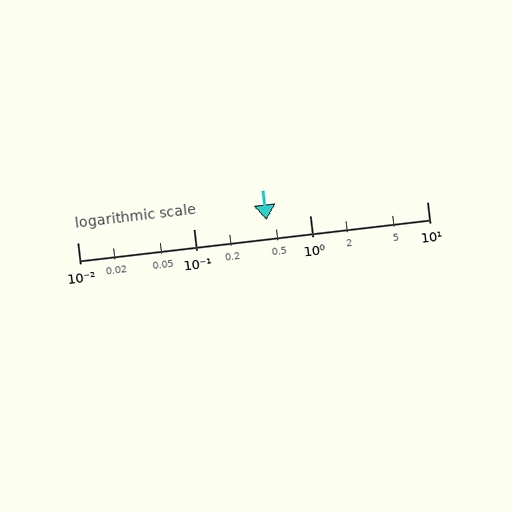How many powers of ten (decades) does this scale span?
The scale spans 3 decades, from 0.01 to 10.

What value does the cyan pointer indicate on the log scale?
The pointer indicates approximately 0.42.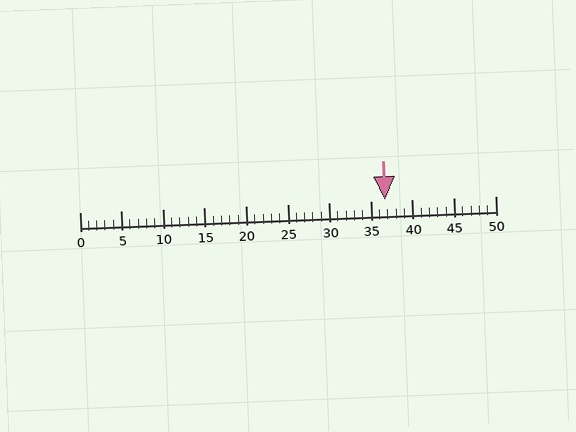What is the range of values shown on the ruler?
The ruler shows values from 0 to 50.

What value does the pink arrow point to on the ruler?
The pink arrow points to approximately 37.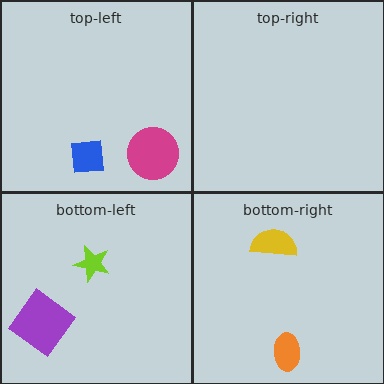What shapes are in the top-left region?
The blue square, the magenta circle.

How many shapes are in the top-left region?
2.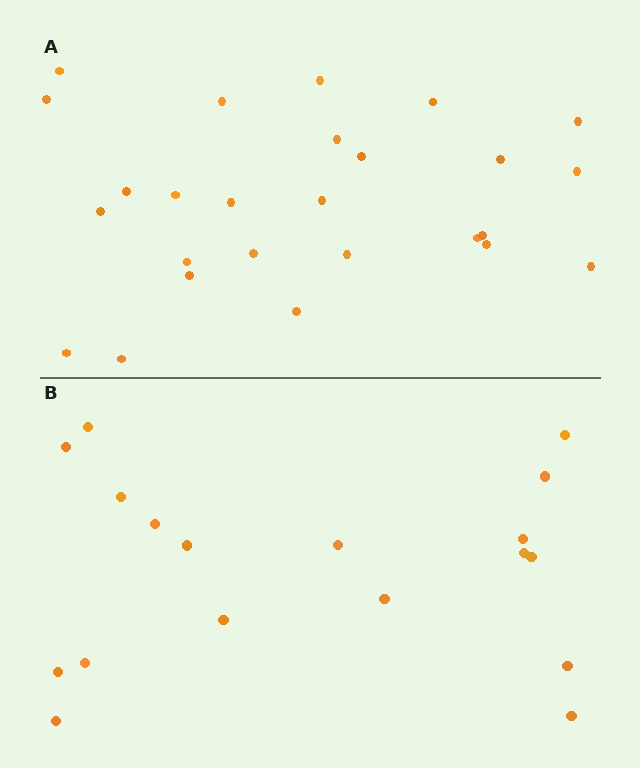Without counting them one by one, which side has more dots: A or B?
Region A (the top region) has more dots.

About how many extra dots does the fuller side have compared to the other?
Region A has roughly 8 or so more dots than region B.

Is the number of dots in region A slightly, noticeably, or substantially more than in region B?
Region A has noticeably more, but not dramatically so. The ratio is roughly 1.4 to 1.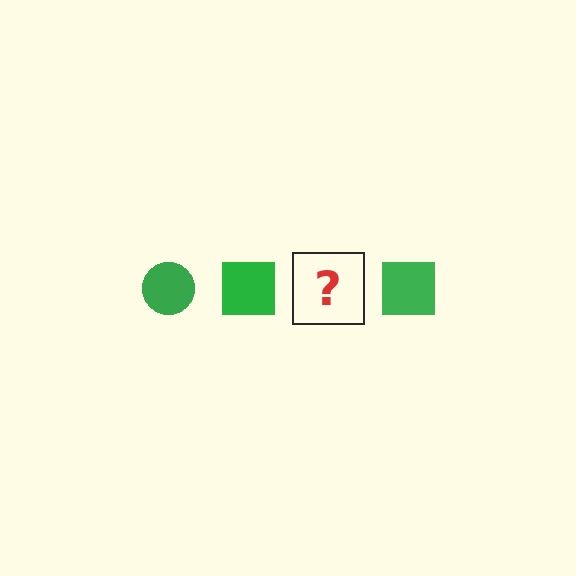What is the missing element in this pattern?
The missing element is a green circle.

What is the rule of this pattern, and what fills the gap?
The rule is that the pattern cycles through circle, square shapes in green. The gap should be filled with a green circle.